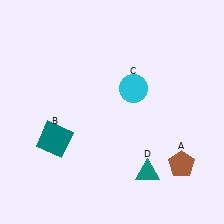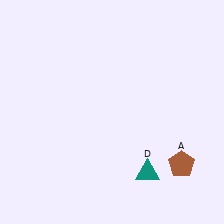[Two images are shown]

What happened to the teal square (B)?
The teal square (B) was removed in Image 2. It was in the bottom-left area of Image 1.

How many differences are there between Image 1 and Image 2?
There are 2 differences between the two images.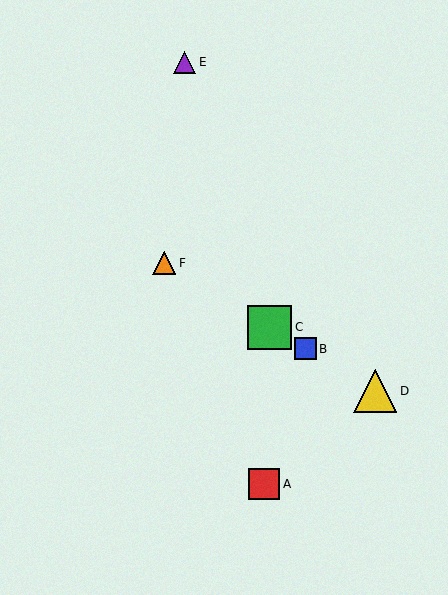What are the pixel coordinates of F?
Object F is at (164, 263).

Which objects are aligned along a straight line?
Objects B, C, D, F are aligned along a straight line.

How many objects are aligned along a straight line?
4 objects (B, C, D, F) are aligned along a straight line.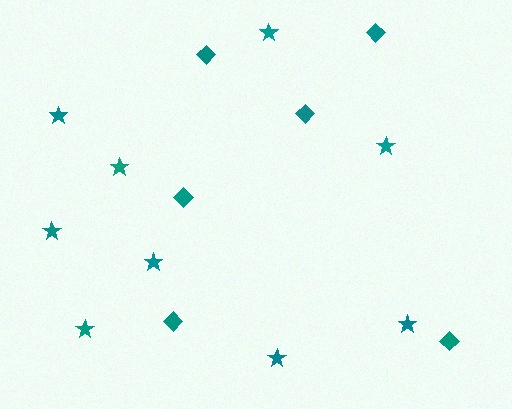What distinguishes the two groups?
There are 2 groups: one group of stars (9) and one group of diamonds (6).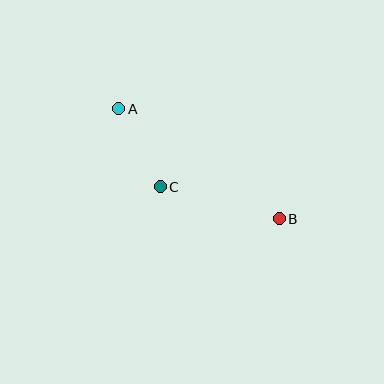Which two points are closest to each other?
Points A and C are closest to each other.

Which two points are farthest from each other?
Points A and B are farthest from each other.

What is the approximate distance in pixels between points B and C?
The distance between B and C is approximately 124 pixels.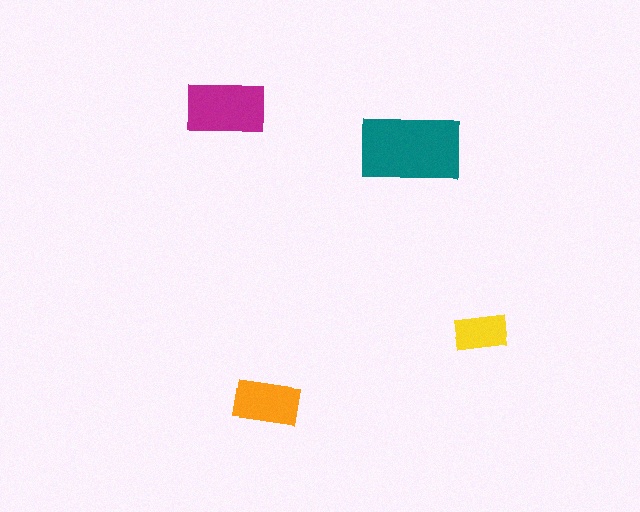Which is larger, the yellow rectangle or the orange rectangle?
The orange one.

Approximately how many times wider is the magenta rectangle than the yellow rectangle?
About 1.5 times wider.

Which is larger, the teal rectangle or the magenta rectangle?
The teal one.